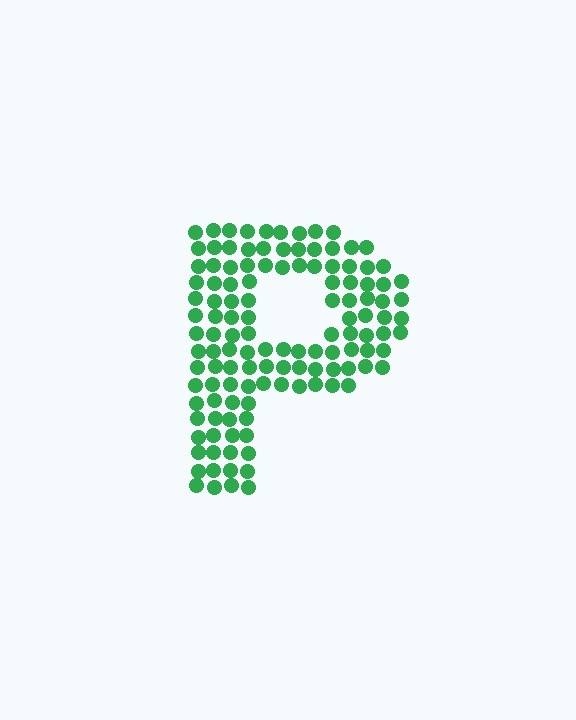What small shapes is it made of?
It is made of small circles.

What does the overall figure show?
The overall figure shows the letter P.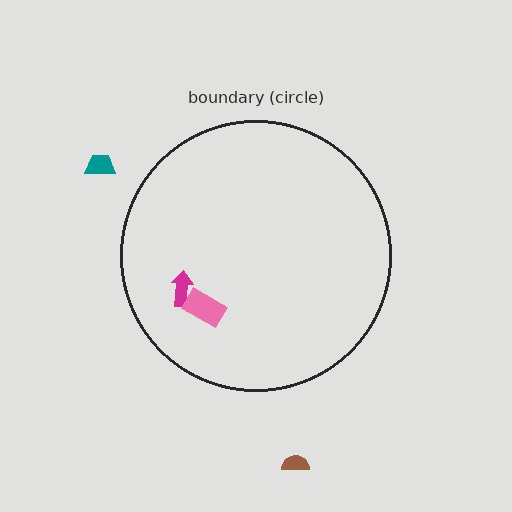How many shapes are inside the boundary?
2 inside, 2 outside.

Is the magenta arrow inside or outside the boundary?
Inside.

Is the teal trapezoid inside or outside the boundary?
Outside.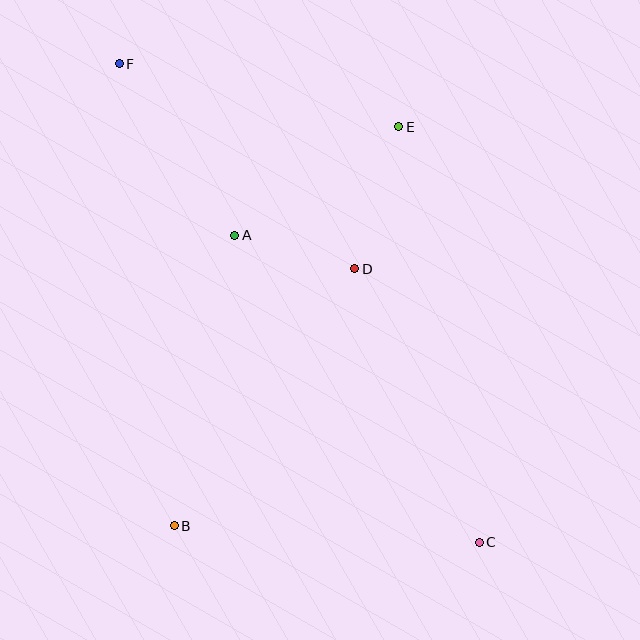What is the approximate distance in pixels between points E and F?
The distance between E and F is approximately 286 pixels.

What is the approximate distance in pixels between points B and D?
The distance between B and D is approximately 314 pixels.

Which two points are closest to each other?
Points A and D are closest to each other.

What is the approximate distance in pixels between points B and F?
The distance between B and F is approximately 466 pixels.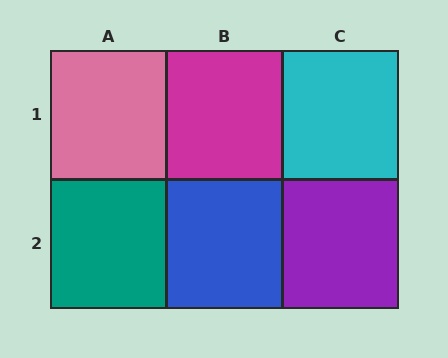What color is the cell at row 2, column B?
Blue.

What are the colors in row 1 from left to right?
Pink, magenta, cyan.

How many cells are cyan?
1 cell is cyan.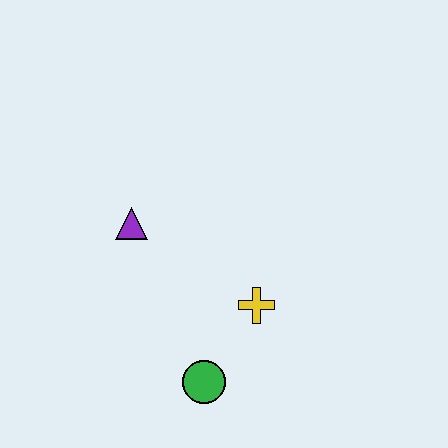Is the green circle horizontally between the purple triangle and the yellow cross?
Yes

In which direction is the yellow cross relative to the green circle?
The yellow cross is above the green circle.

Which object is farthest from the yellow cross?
The purple triangle is farthest from the yellow cross.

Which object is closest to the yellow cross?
The green circle is closest to the yellow cross.